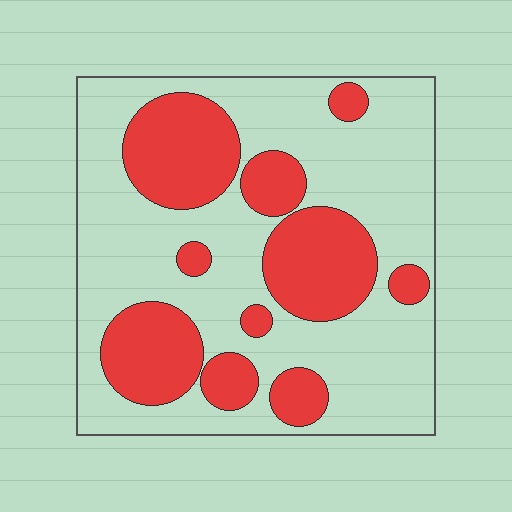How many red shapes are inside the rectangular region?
10.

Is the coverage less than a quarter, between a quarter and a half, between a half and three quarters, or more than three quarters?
Between a quarter and a half.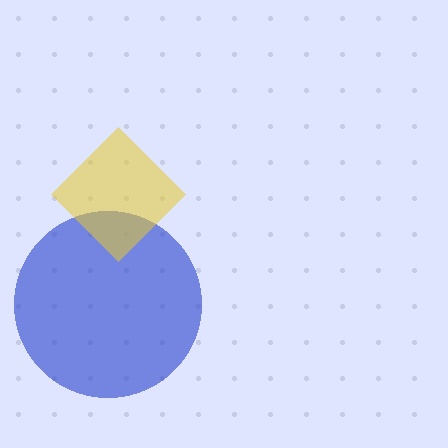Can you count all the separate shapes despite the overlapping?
Yes, there are 2 separate shapes.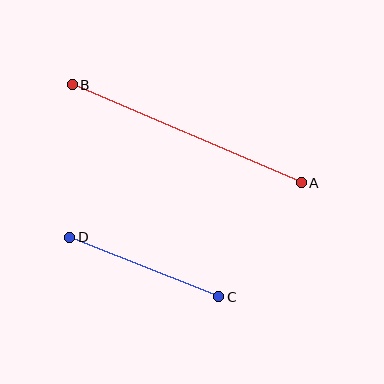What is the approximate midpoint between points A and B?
The midpoint is at approximately (187, 134) pixels.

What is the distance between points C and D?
The distance is approximately 160 pixels.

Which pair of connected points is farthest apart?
Points A and B are farthest apart.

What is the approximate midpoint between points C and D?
The midpoint is at approximately (144, 267) pixels.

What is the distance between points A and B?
The distance is approximately 249 pixels.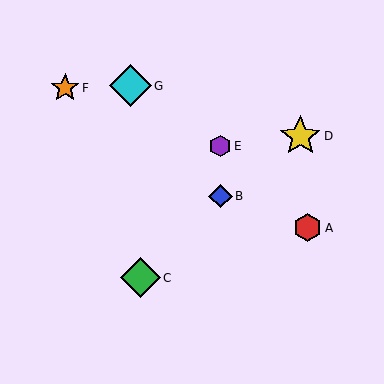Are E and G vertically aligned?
No, E is at x≈220 and G is at x≈130.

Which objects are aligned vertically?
Objects B, E are aligned vertically.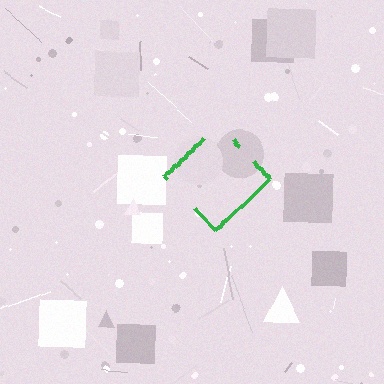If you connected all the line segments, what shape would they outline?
They would outline a diamond.